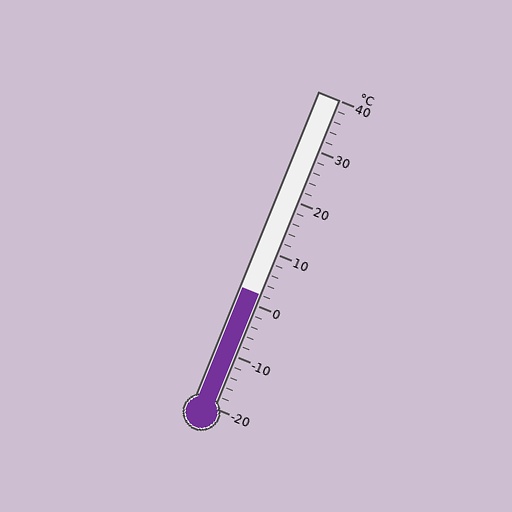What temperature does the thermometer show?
The thermometer shows approximately 2°C.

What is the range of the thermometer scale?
The thermometer scale ranges from -20°C to 40°C.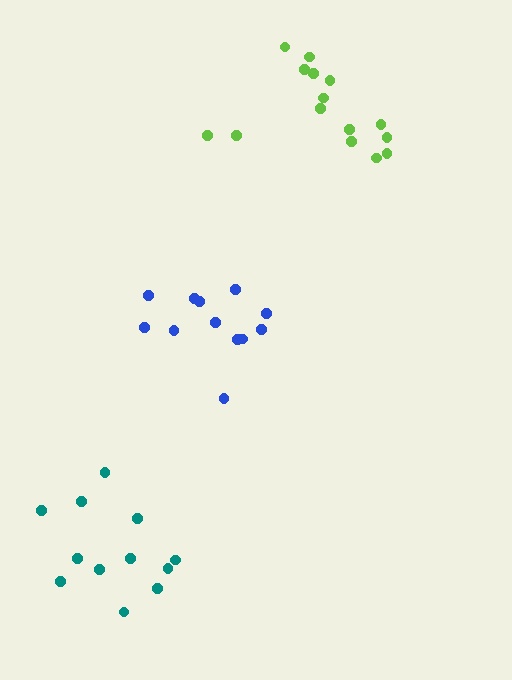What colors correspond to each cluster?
The clusters are colored: blue, lime, teal.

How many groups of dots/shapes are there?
There are 3 groups.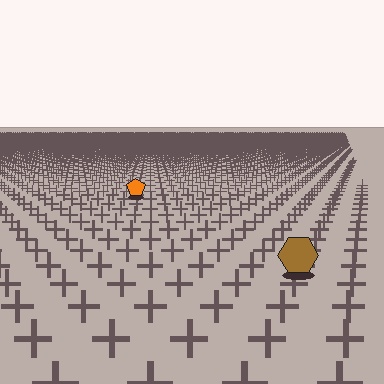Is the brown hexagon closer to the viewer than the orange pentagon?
Yes. The brown hexagon is closer — you can tell from the texture gradient: the ground texture is coarser near it.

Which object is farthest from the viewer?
The orange pentagon is farthest from the viewer. It appears smaller and the ground texture around it is denser.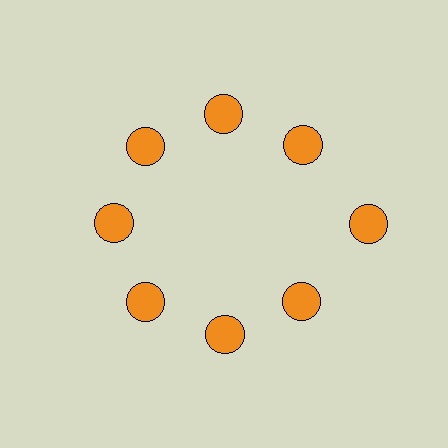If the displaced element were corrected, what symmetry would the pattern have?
It would have 8-fold rotational symmetry — the pattern would map onto itself every 45 degrees.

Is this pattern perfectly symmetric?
No. The 8 orange circles are arranged in a ring, but one element near the 3 o'clock position is pushed outward from the center, breaking the 8-fold rotational symmetry.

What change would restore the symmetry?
The symmetry would be restored by moving it inward, back onto the ring so that all 8 circles sit at equal angles and equal distance from the center.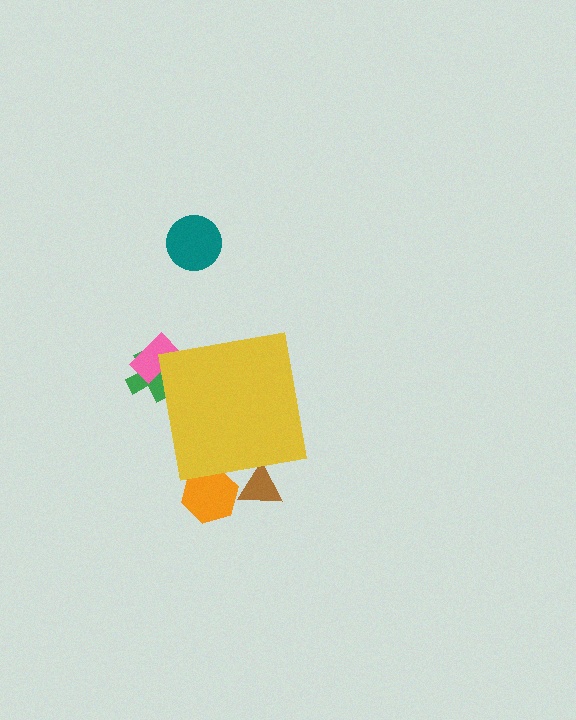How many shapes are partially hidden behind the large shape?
4 shapes are partially hidden.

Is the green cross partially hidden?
Yes, the green cross is partially hidden behind the yellow square.